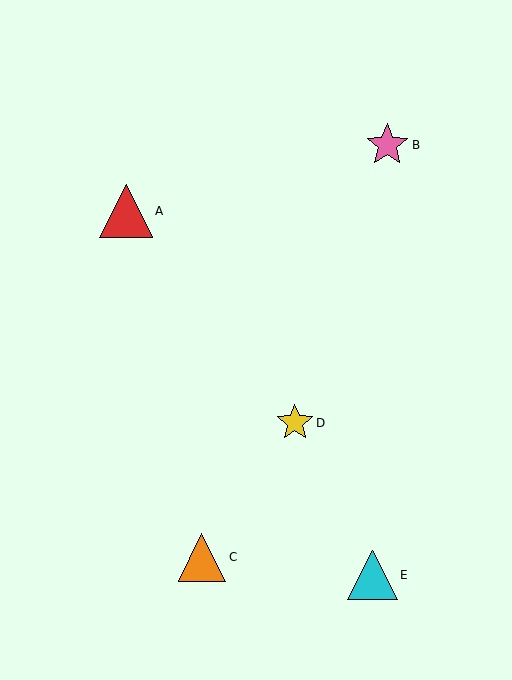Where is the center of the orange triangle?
The center of the orange triangle is at (202, 557).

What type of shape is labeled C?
Shape C is an orange triangle.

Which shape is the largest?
The red triangle (labeled A) is the largest.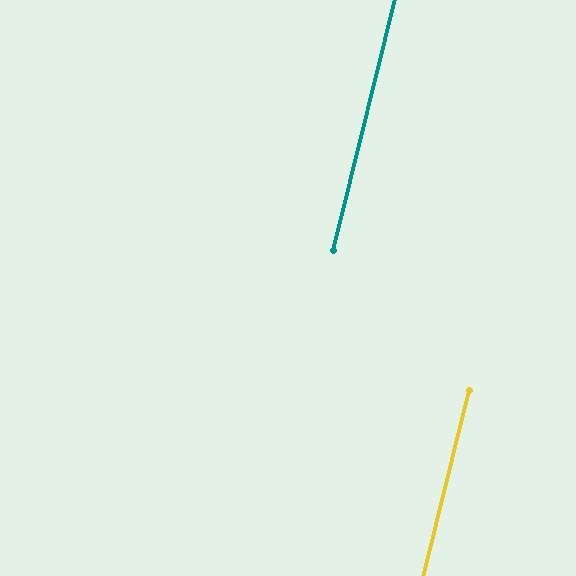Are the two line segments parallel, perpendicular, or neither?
Parallel — their directions differ by only 0.1°.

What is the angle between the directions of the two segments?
Approximately 0 degrees.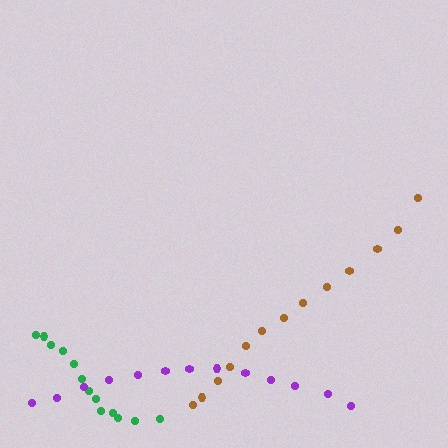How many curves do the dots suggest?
There are 3 distinct paths.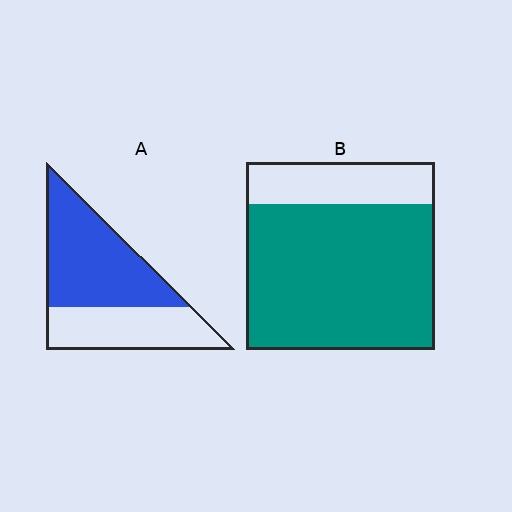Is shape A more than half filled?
Yes.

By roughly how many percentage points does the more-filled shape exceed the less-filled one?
By roughly 20 percentage points (B over A).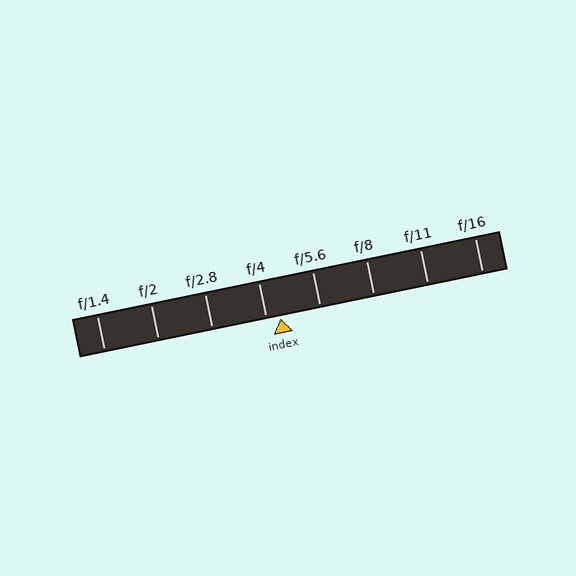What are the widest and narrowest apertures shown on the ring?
The widest aperture shown is f/1.4 and the narrowest is f/16.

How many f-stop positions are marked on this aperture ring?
There are 8 f-stop positions marked.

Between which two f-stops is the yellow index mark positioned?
The index mark is between f/4 and f/5.6.